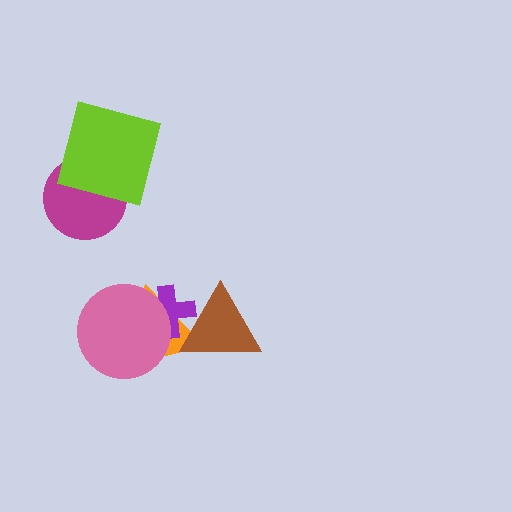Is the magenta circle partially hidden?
Yes, it is partially covered by another shape.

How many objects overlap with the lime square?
1 object overlaps with the lime square.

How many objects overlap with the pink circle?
2 objects overlap with the pink circle.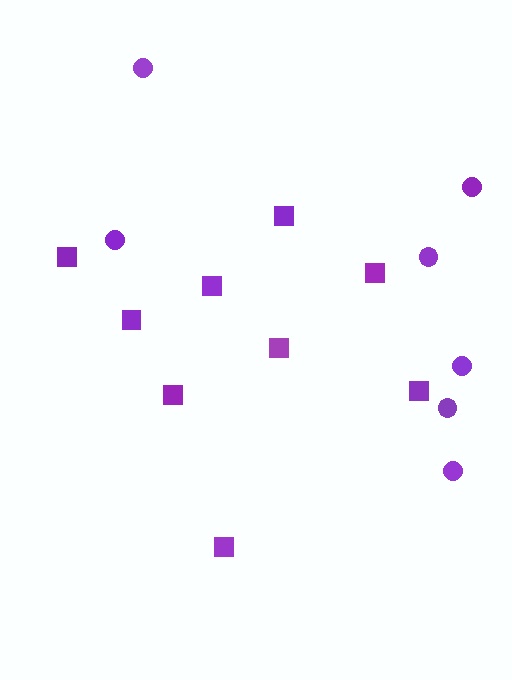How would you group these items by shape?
There are 2 groups: one group of circles (7) and one group of squares (9).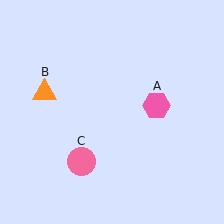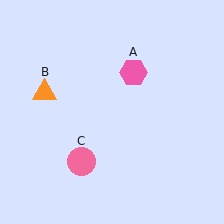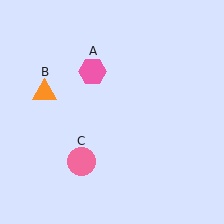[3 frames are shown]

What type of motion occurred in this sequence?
The pink hexagon (object A) rotated counterclockwise around the center of the scene.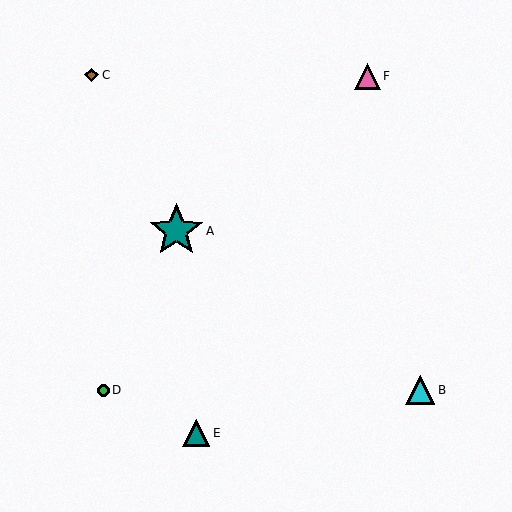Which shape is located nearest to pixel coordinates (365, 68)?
The pink triangle (labeled F) at (367, 76) is nearest to that location.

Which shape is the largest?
The teal star (labeled A) is the largest.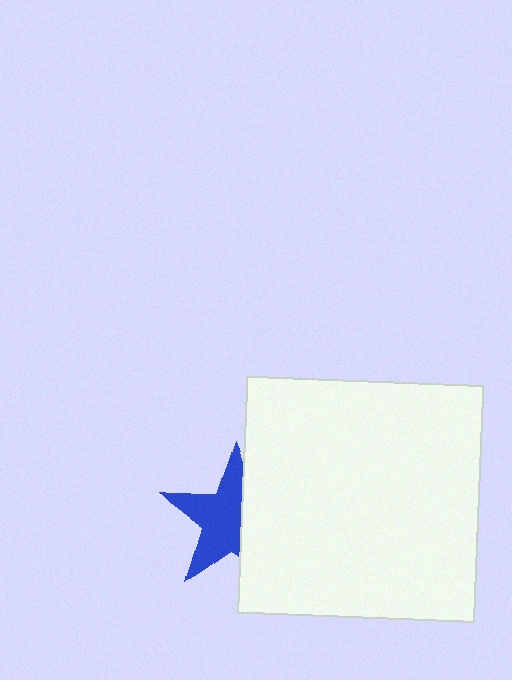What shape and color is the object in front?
The object in front is a white square.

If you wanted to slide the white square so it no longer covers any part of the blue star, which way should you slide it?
Slide it right — that is the most direct way to separate the two shapes.